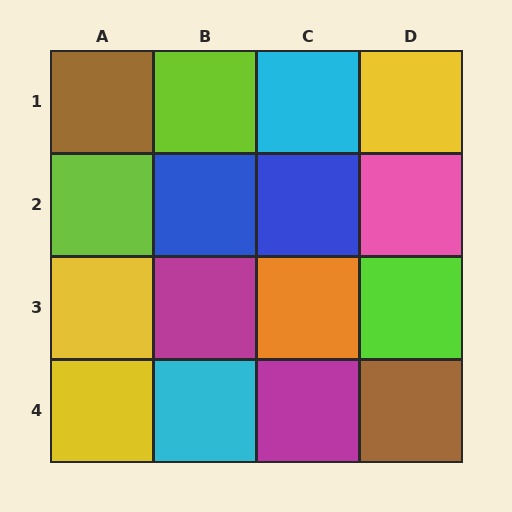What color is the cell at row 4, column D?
Brown.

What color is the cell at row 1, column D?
Yellow.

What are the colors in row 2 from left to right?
Lime, blue, blue, pink.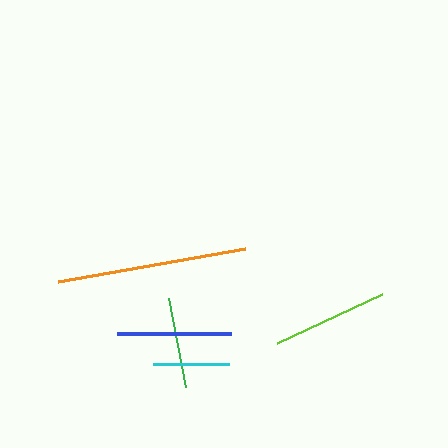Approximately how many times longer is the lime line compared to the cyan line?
The lime line is approximately 1.5 times the length of the cyan line.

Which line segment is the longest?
The orange line is the longest at approximately 190 pixels.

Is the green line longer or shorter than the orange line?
The orange line is longer than the green line.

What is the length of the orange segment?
The orange segment is approximately 190 pixels long.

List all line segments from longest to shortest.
From longest to shortest: orange, lime, blue, green, cyan.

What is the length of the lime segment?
The lime segment is approximately 115 pixels long.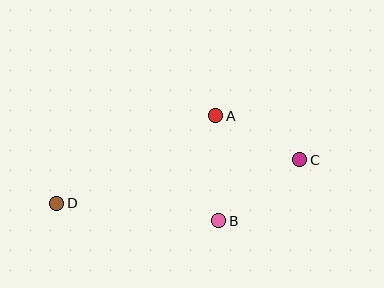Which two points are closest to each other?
Points A and C are closest to each other.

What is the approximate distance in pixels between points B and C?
The distance between B and C is approximately 102 pixels.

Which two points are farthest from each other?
Points C and D are farthest from each other.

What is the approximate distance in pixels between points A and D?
The distance between A and D is approximately 181 pixels.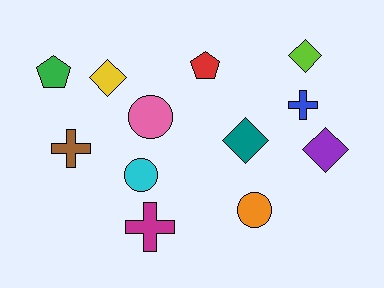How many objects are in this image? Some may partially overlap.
There are 12 objects.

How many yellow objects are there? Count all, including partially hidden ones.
There is 1 yellow object.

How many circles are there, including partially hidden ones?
There are 3 circles.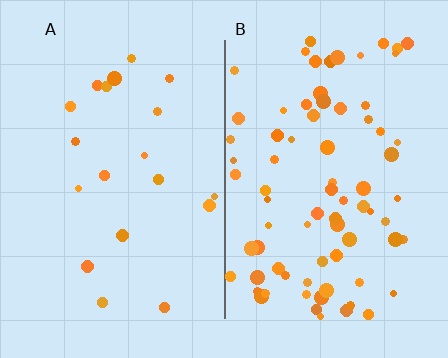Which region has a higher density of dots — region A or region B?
B (the right).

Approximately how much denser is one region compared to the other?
Approximately 4.0× — region B over region A.